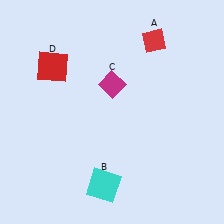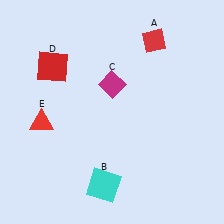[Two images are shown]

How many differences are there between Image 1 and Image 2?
There is 1 difference between the two images.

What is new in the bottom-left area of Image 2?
A red triangle (E) was added in the bottom-left area of Image 2.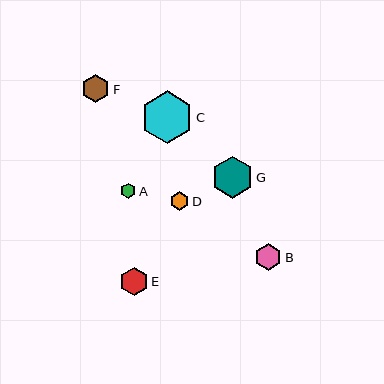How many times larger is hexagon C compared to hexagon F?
Hexagon C is approximately 1.9 times the size of hexagon F.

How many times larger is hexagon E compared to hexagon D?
Hexagon E is approximately 1.5 times the size of hexagon D.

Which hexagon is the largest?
Hexagon C is the largest with a size of approximately 52 pixels.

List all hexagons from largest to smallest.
From largest to smallest: C, G, E, F, B, D, A.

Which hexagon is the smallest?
Hexagon A is the smallest with a size of approximately 15 pixels.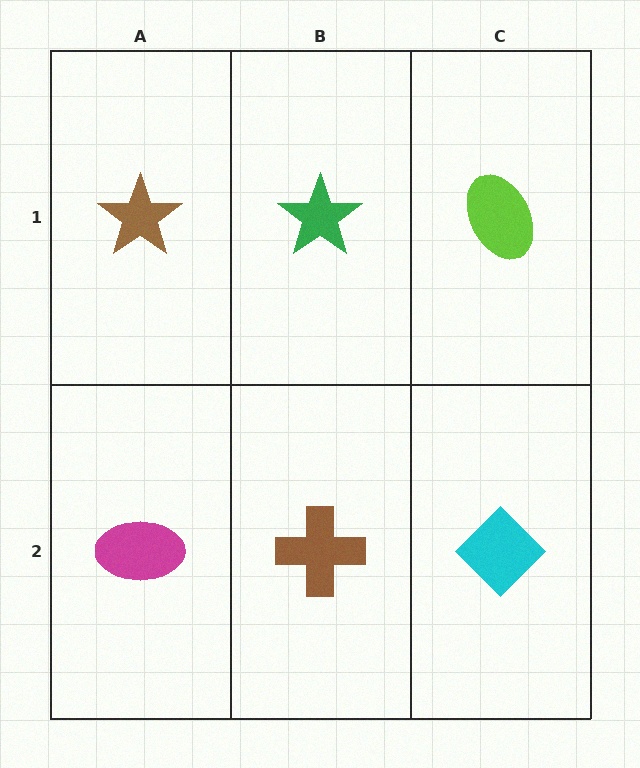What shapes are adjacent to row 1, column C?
A cyan diamond (row 2, column C), a green star (row 1, column B).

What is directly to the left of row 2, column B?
A magenta ellipse.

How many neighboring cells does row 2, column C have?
2.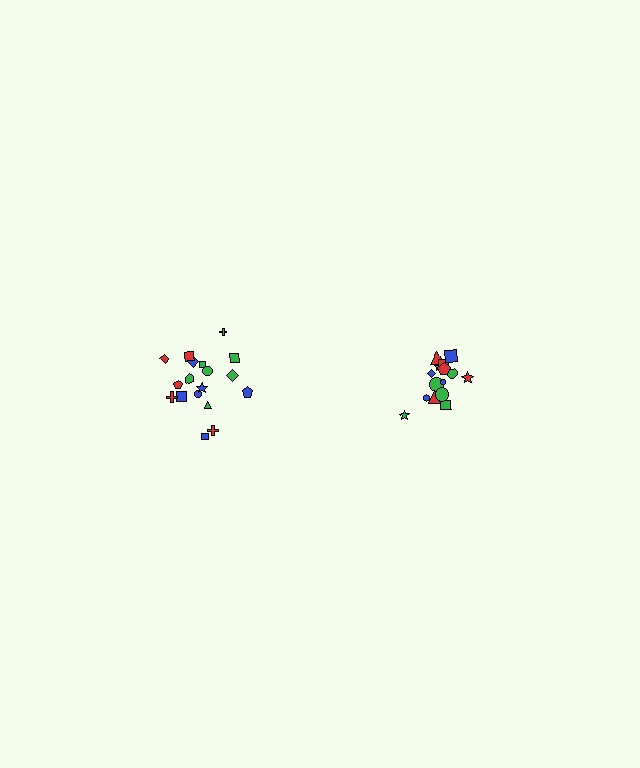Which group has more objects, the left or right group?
The left group.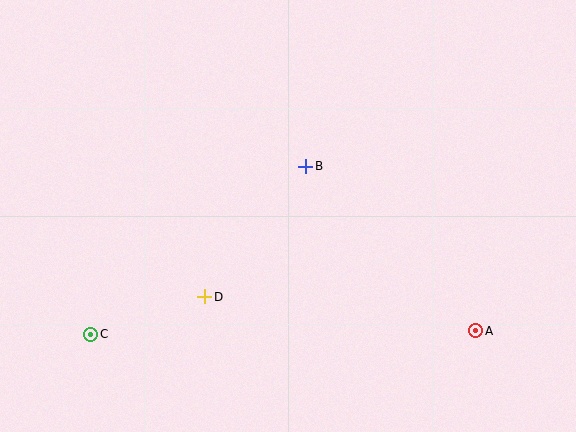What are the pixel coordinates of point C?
Point C is at (91, 334).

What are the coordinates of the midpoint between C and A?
The midpoint between C and A is at (283, 333).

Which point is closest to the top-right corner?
Point B is closest to the top-right corner.